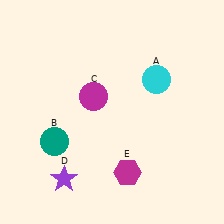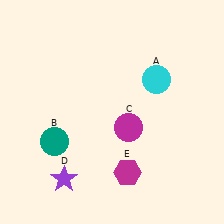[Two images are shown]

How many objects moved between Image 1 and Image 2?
1 object moved between the two images.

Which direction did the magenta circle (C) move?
The magenta circle (C) moved right.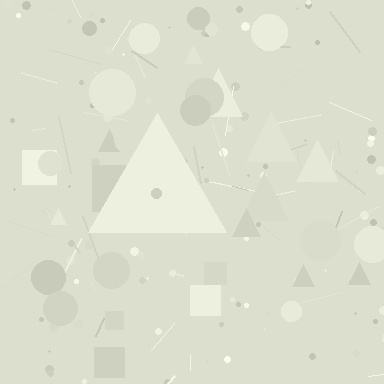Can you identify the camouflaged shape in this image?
The camouflaged shape is a triangle.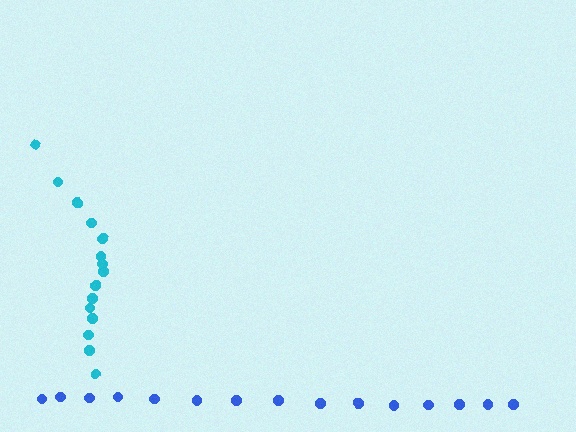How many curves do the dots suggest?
There are 2 distinct paths.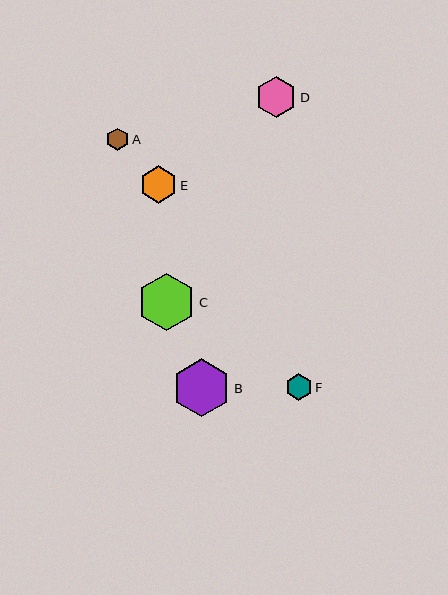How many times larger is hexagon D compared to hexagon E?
Hexagon D is approximately 1.1 times the size of hexagon E.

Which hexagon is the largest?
Hexagon B is the largest with a size of approximately 58 pixels.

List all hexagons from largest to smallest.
From largest to smallest: B, C, D, E, F, A.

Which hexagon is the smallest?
Hexagon A is the smallest with a size of approximately 22 pixels.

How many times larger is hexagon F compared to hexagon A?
Hexagon F is approximately 1.2 times the size of hexagon A.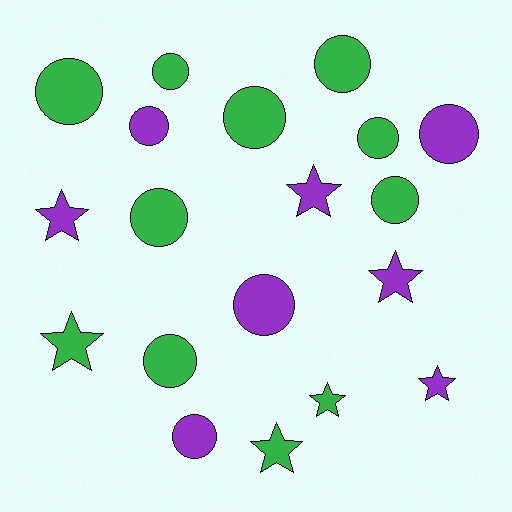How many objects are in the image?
There are 19 objects.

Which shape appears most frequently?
Circle, with 12 objects.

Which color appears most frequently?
Green, with 11 objects.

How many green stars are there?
There are 3 green stars.